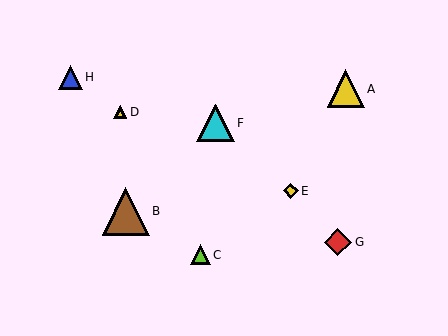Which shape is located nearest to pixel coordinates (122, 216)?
The brown triangle (labeled B) at (126, 211) is nearest to that location.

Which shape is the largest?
The brown triangle (labeled B) is the largest.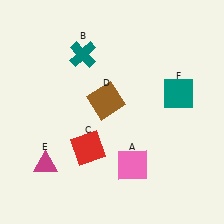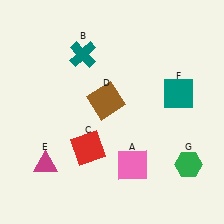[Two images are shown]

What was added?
A green hexagon (G) was added in Image 2.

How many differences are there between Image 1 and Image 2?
There is 1 difference between the two images.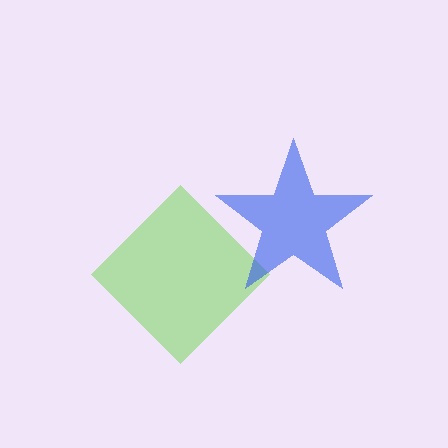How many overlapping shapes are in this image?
There are 2 overlapping shapes in the image.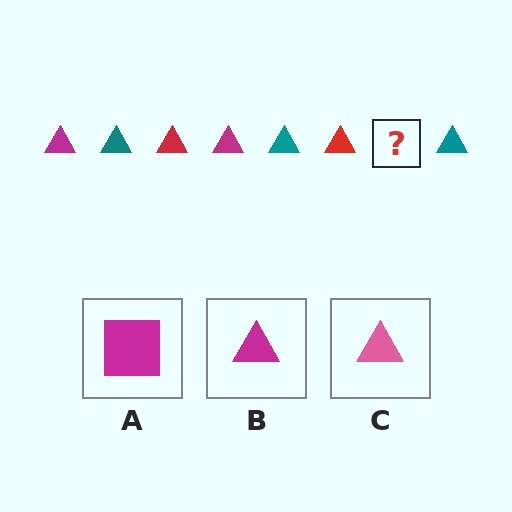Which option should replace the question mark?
Option B.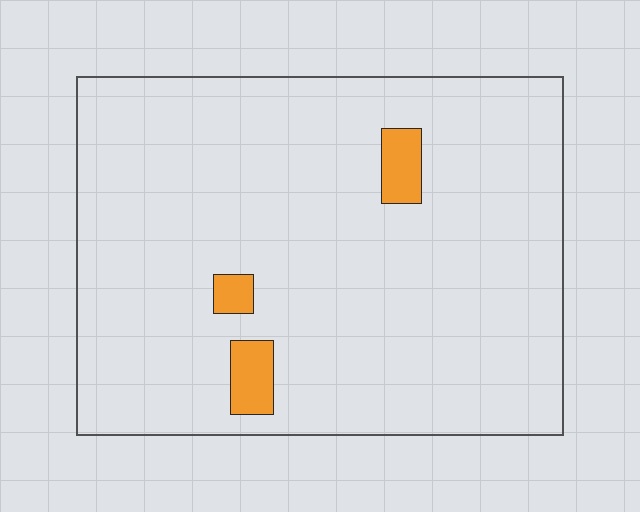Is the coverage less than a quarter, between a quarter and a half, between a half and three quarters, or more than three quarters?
Less than a quarter.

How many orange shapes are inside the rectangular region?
3.